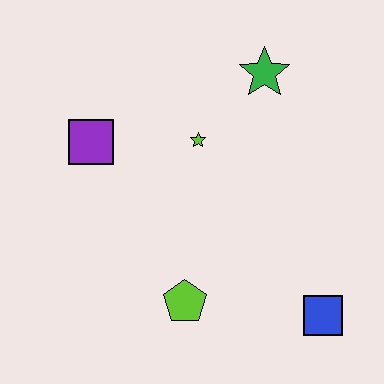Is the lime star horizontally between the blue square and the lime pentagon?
Yes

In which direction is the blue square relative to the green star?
The blue square is below the green star.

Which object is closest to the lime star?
The green star is closest to the lime star.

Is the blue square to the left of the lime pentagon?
No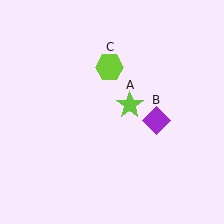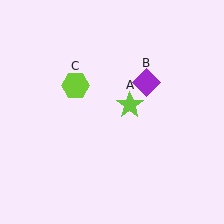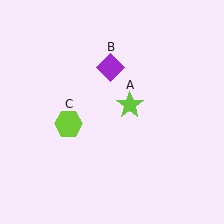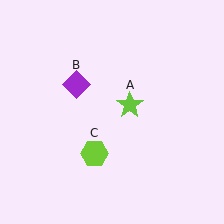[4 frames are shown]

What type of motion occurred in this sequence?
The purple diamond (object B), lime hexagon (object C) rotated counterclockwise around the center of the scene.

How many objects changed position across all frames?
2 objects changed position: purple diamond (object B), lime hexagon (object C).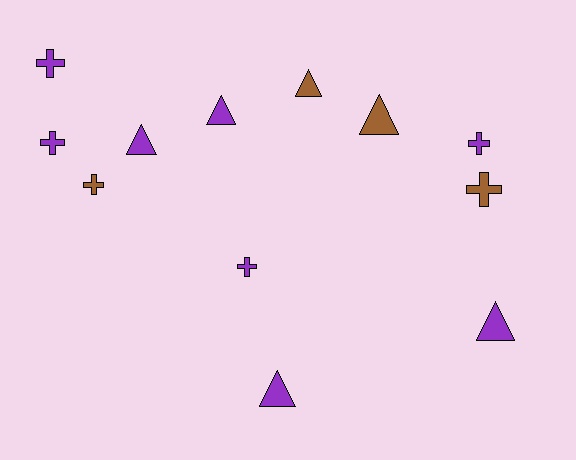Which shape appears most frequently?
Triangle, with 6 objects.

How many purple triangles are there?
There are 4 purple triangles.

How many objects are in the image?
There are 12 objects.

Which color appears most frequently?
Purple, with 8 objects.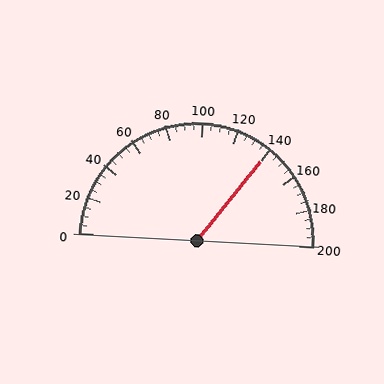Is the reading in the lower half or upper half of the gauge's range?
The reading is in the upper half of the range (0 to 200).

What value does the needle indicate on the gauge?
The needle indicates approximately 140.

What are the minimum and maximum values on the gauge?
The gauge ranges from 0 to 200.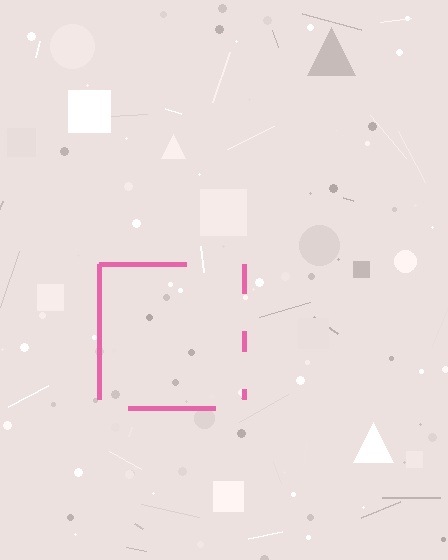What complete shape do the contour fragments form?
The contour fragments form a square.